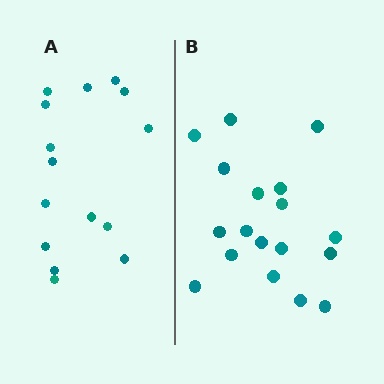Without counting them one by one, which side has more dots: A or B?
Region B (the right region) has more dots.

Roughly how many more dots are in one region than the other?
Region B has just a few more — roughly 2 or 3 more dots than region A.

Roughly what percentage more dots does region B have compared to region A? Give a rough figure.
About 20% more.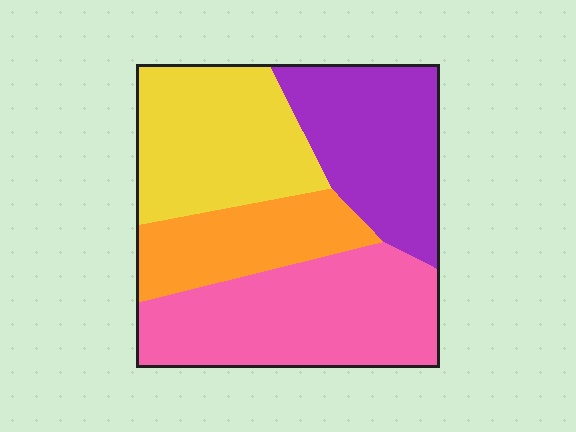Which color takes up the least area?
Orange, at roughly 15%.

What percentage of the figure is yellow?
Yellow takes up about one quarter (1/4) of the figure.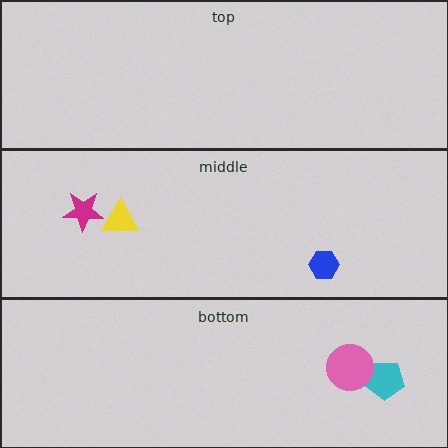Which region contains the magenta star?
The middle region.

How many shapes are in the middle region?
3.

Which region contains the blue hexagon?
The middle region.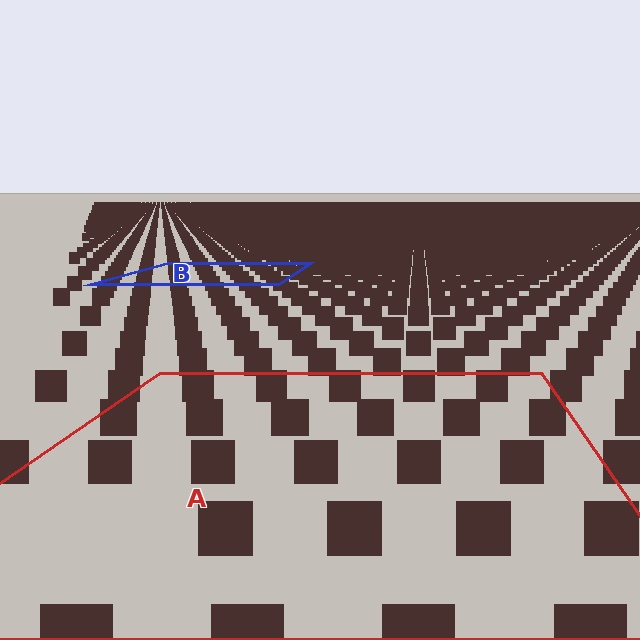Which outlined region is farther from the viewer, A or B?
Region B is farther from the viewer — the texture elements inside it appear smaller and more densely packed.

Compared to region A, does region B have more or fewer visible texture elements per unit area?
Region B has more texture elements per unit area — they are packed more densely because it is farther away.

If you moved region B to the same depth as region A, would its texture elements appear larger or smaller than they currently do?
They would appear larger. At a closer depth, the same texture elements are projected at a bigger on-screen size.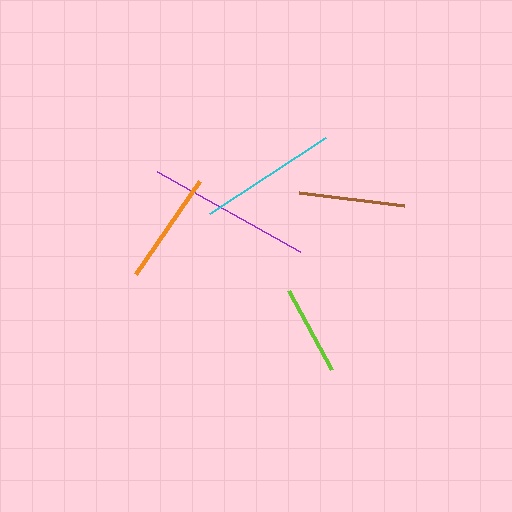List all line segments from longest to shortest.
From longest to shortest: purple, cyan, orange, brown, lime.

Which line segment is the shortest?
The lime line is the shortest at approximately 90 pixels.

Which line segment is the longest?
The purple line is the longest at approximately 163 pixels.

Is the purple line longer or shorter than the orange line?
The purple line is longer than the orange line.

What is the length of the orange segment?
The orange segment is approximately 114 pixels long.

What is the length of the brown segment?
The brown segment is approximately 106 pixels long.